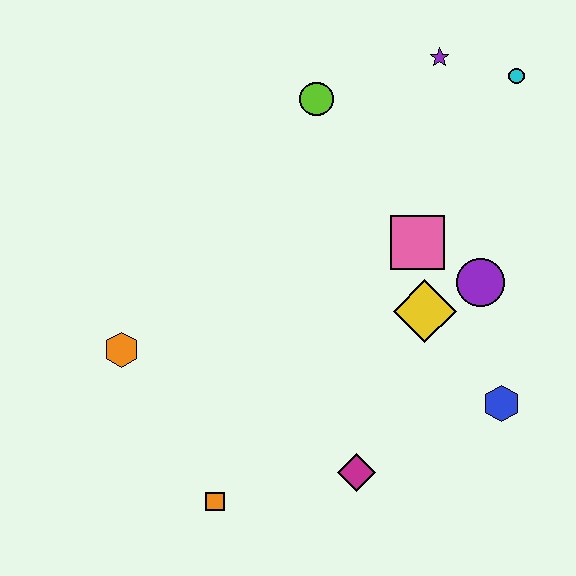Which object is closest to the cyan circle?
The purple star is closest to the cyan circle.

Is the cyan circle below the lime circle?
No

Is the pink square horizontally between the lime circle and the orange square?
No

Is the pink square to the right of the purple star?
No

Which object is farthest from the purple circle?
The orange hexagon is farthest from the purple circle.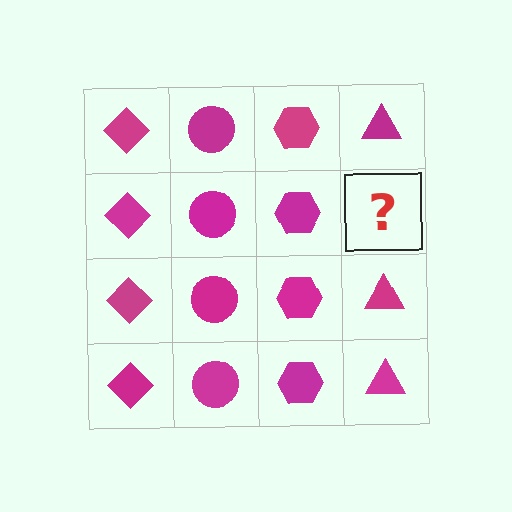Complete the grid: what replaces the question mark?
The question mark should be replaced with a magenta triangle.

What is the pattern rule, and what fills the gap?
The rule is that each column has a consistent shape. The gap should be filled with a magenta triangle.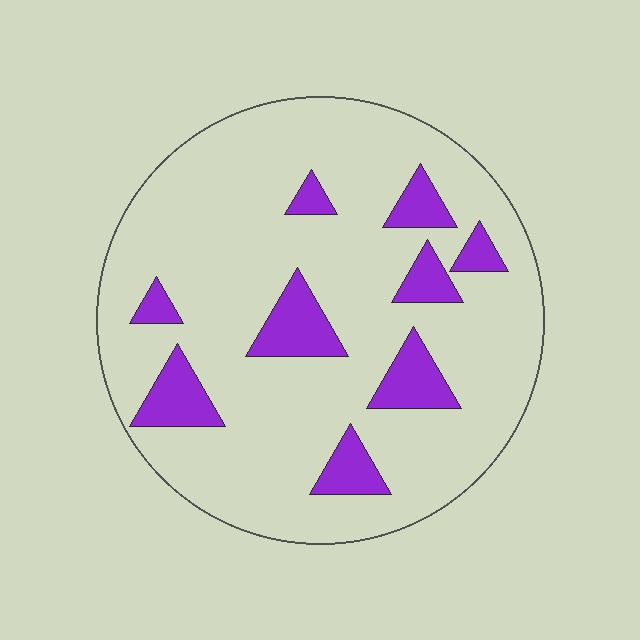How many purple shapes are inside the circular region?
9.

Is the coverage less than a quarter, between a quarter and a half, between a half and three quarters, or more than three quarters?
Less than a quarter.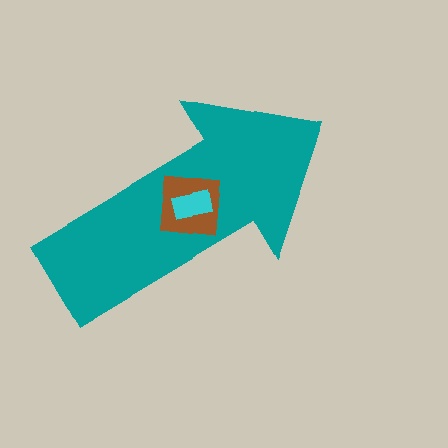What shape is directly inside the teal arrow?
The brown square.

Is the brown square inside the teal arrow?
Yes.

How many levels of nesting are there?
3.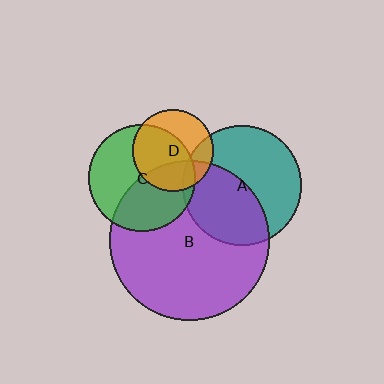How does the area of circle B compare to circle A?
Approximately 1.8 times.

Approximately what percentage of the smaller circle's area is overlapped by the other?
Approximately 45%.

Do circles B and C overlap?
Yes.